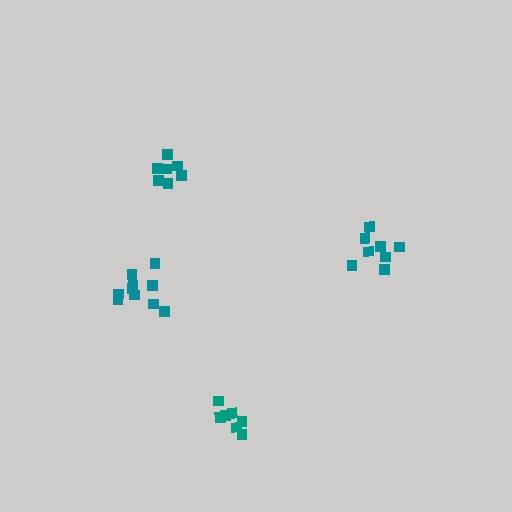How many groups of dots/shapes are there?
There are 4 groups.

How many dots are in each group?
Group 1: 7 dots, Group 2: 8 dots, Group 3: 7 dots, Group 4: 10 dots (32 total).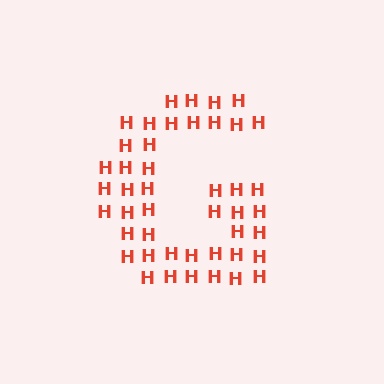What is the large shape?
The large shape is the letter G.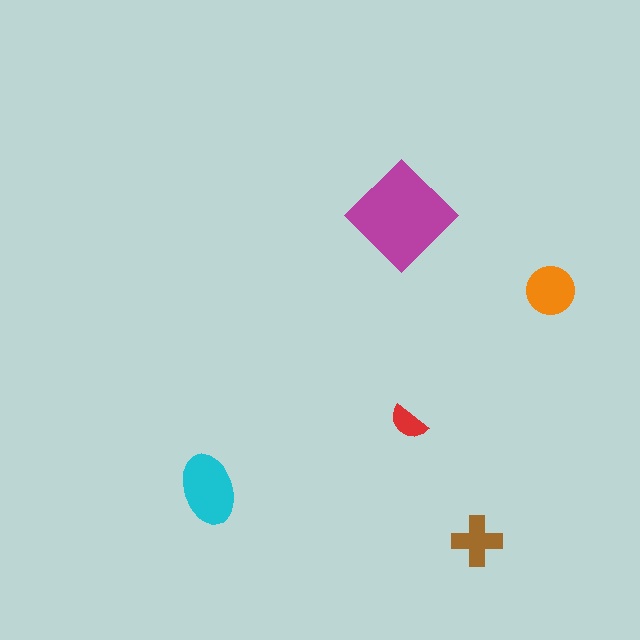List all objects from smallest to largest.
The red semicircle, the brown cross, the orange circle, the cyan ellipse, the magenta diamond.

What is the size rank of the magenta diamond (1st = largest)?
1st.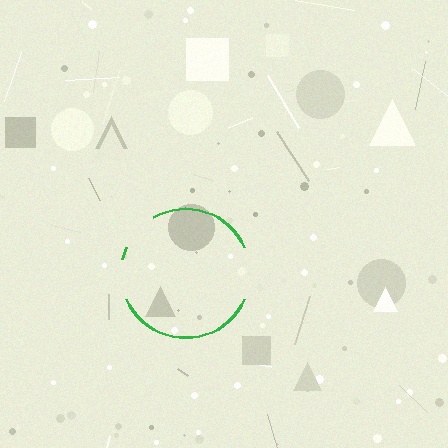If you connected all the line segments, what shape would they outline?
They would outline a circle.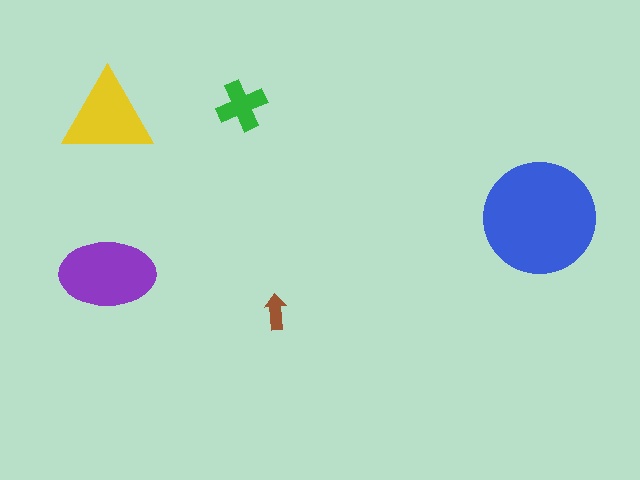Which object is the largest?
The blue circle.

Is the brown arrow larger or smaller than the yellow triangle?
Smaller.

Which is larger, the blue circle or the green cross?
The blue circle.